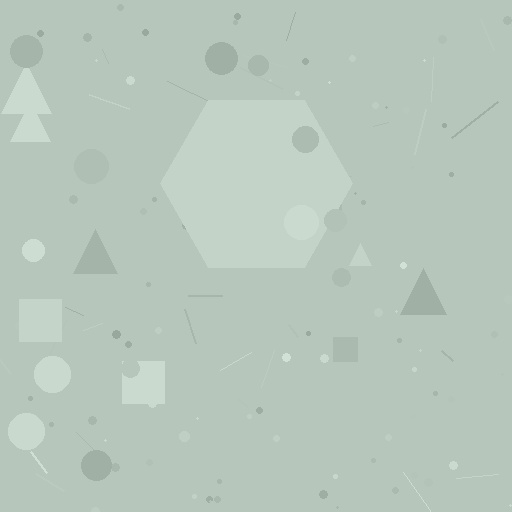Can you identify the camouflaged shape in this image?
The camouflaged shape is a hexagon.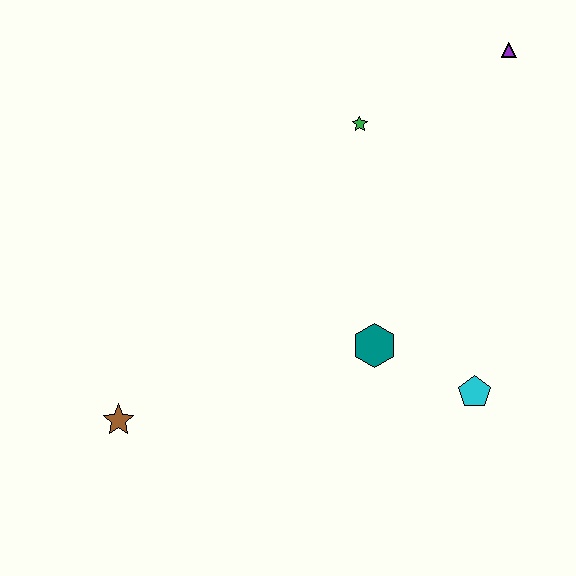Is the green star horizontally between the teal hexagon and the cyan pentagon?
No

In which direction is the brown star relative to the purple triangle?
The brown star is to the left of the purple triangle.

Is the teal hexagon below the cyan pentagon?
No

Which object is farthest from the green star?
The brown star is farthest from the green star.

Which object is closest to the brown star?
The teal hexagon is closest to the brown star.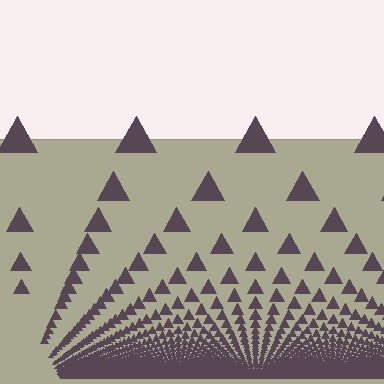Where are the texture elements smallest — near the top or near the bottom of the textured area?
Near the bottom.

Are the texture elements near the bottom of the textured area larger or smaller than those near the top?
Smaller. The gradient is inverted — elements near the bottom are smaller and denser.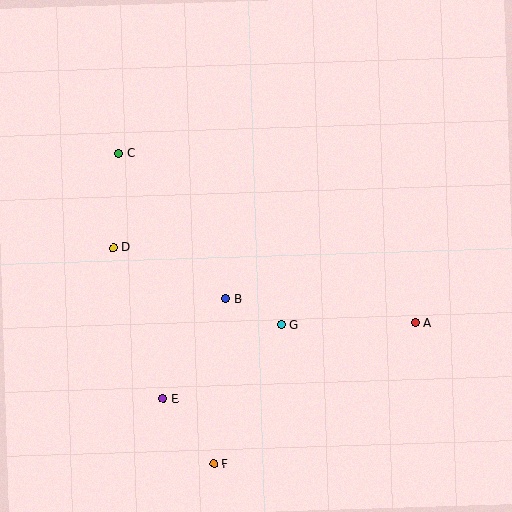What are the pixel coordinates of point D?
Point D is at (113, 248).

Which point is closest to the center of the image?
Point B at (226, 298) is closest to the center.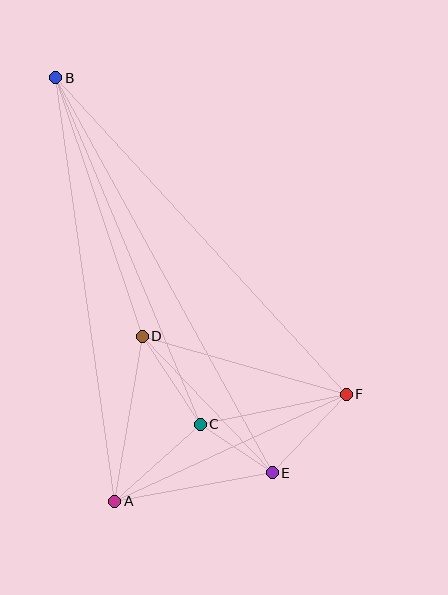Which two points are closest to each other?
Points C and E are closest to each other.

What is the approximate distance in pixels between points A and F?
The distance between A and F is approximately 255 pixels.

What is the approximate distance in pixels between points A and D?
The distance between A and D is approximately 167 pixels.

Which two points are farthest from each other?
Points B and E are farthest from each other.